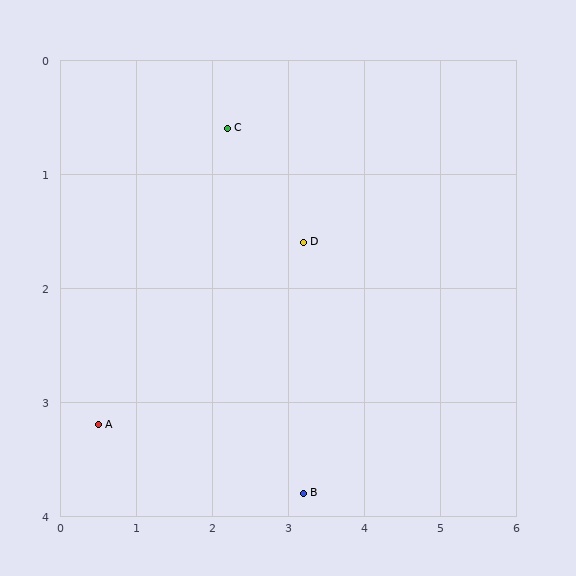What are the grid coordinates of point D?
Point D is at approximately (3.2, 1.6).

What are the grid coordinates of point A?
Point A is at approximately (0.5, 3.2).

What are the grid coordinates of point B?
Point B is at approximately (3.2, 3.8).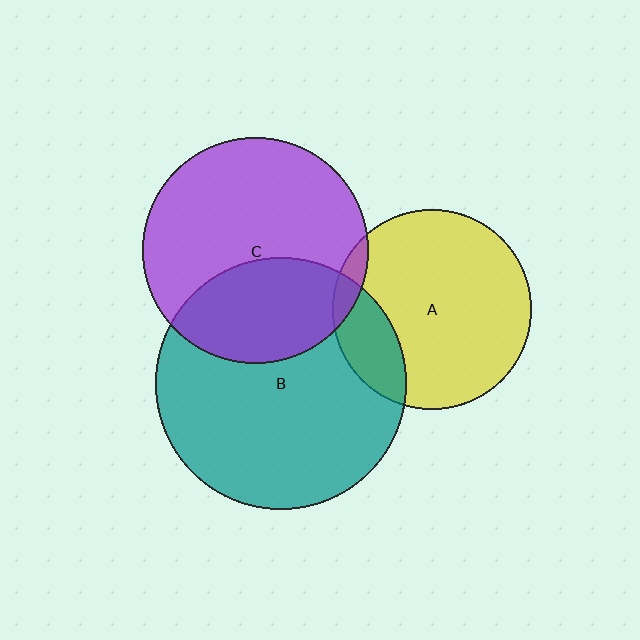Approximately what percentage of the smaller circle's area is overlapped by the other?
Approximately 5%.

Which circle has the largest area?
Circle B (teal).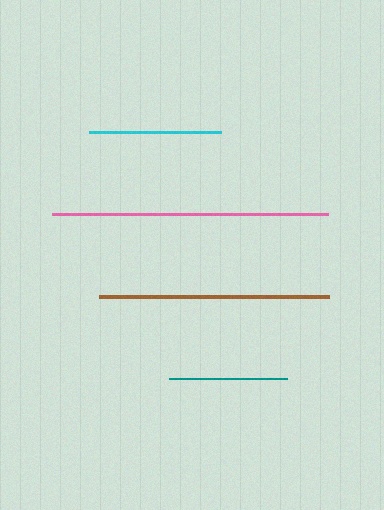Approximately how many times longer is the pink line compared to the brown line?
The pink line is approximately 1.2 times the length of the brown line.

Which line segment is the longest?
The pink line is the longest at approximately 276 pixels.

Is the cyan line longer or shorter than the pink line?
The pink line is longer than the cyan line.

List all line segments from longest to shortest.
From longest to shortest: pink, brown, cyan, teal.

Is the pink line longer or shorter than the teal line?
The pink line is longer than the teal line.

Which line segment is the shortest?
The teal line is the shortest at approximately 118 pixels.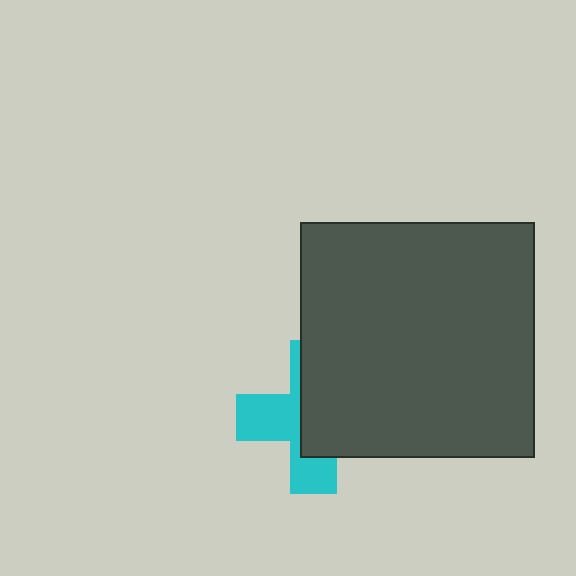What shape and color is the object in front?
The object in front is a dark gray square.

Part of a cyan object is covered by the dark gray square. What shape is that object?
It is a cross.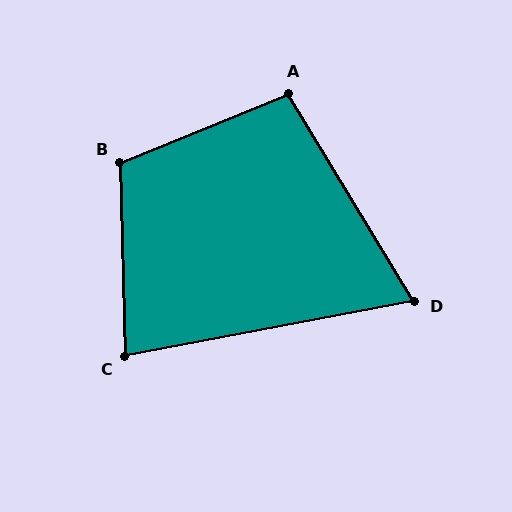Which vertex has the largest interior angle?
B, at approximately 111 degrees.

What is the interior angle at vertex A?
Approximately 99 degrees (obtuse).